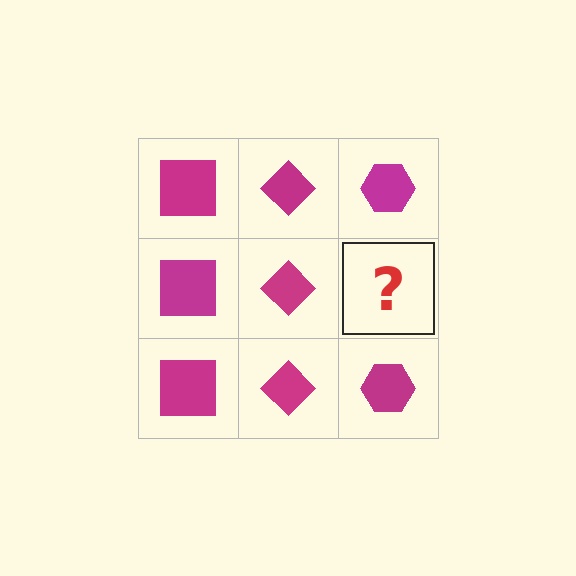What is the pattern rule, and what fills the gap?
The rule is that each column has a consistent shape. The gap should be filled with a magenta hexagon.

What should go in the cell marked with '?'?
The missing cell should contain a magenta hexagon.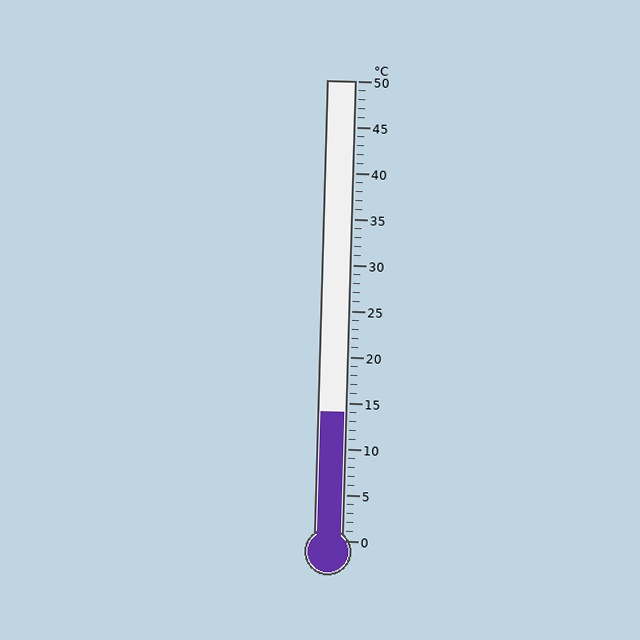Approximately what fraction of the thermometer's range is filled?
The thermometer is filled to approximately 30% of its range.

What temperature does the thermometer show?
The thermometer shows approximately 14°C.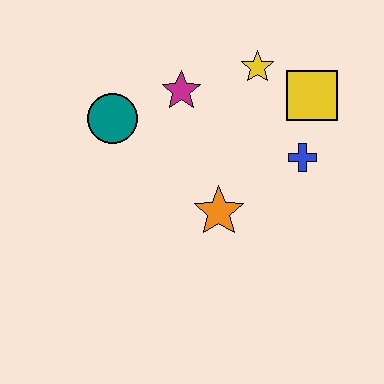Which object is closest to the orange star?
The blue cross is closest to the orange star.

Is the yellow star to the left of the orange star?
No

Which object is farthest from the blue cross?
The teal circle is farthest from the blue cross.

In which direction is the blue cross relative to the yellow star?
The blue cross is below the yellow star.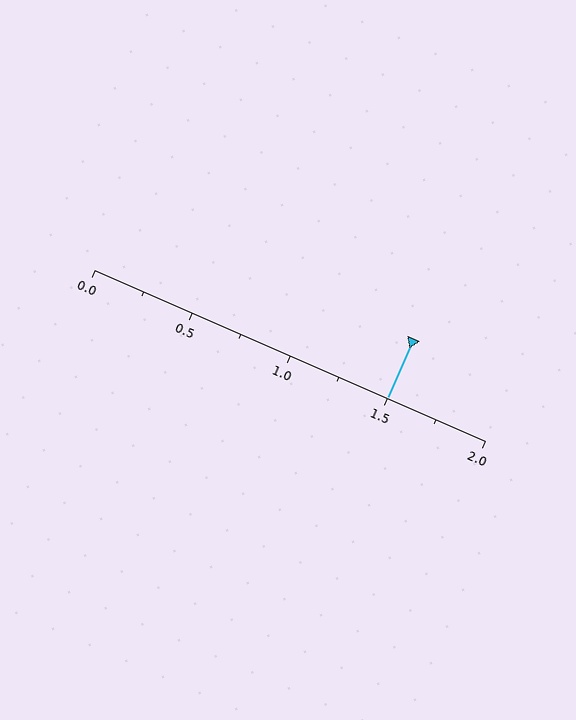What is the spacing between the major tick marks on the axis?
The major ticks are spaced 0.5 apart.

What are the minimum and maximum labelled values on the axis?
The axis runs from 0.0 to 2.0.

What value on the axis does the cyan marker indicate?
The marker indicates approximately 1.5.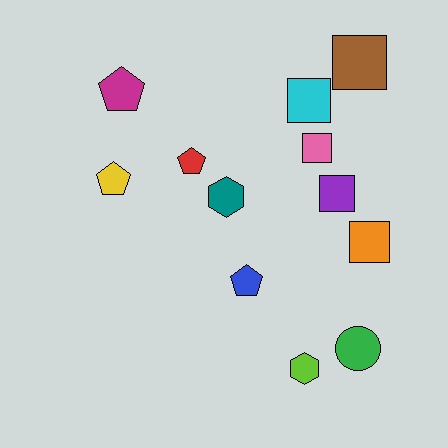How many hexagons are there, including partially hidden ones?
There are 2 hexagons.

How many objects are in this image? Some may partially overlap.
There are 12 objects.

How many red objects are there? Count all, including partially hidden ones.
There is 1 red object.